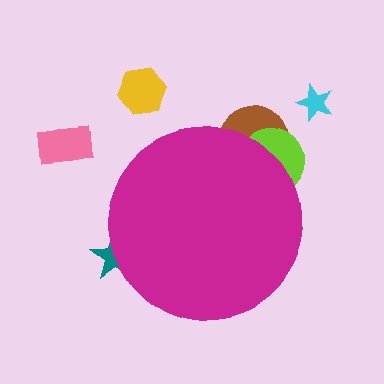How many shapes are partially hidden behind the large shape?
3 shapes are partially hidden.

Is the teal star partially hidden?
Yes, the teal star is partially hidden behind the magenta circle.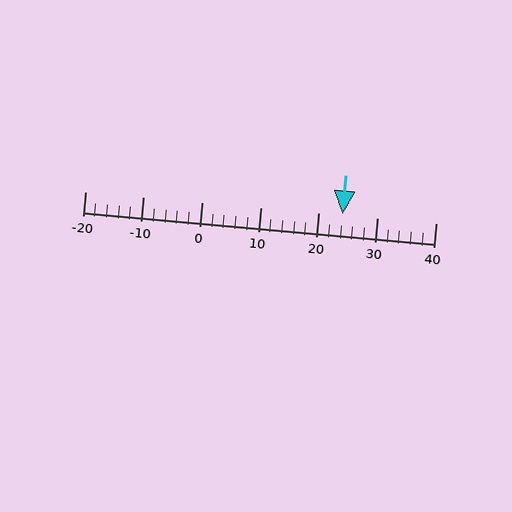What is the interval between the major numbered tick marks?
The major tick marks are spaced 10 units apart.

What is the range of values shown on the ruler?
The ruler shows values from -20 to 40.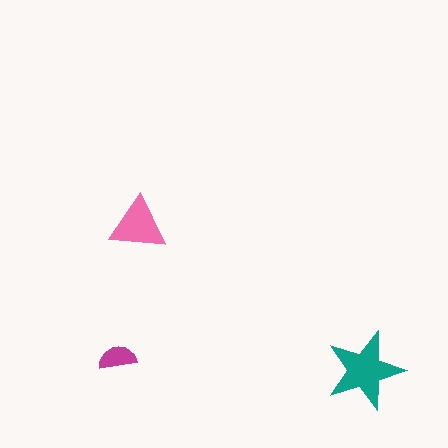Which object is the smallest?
The magenta semicircle.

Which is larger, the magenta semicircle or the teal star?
The teal star.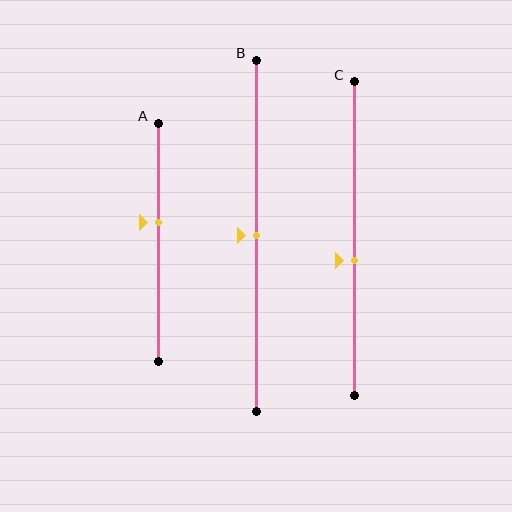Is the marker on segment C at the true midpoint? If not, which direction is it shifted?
No, the marker on segment C is shifted downward by about 7% of the segment length.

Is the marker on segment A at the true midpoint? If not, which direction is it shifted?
No, the marker on segment A is shifted upward by about 8% of the segment length.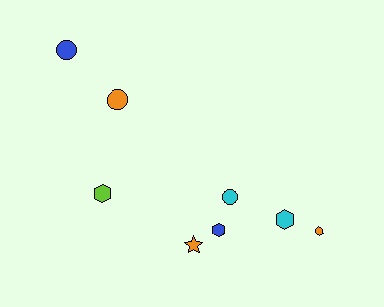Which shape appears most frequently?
Hexagon, with 4 objects.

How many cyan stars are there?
There are no cyan stars.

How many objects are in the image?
There are 8 objects.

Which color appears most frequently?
Orange, with 3 objects.